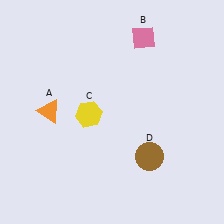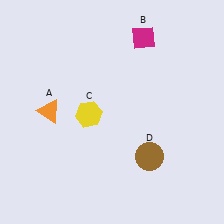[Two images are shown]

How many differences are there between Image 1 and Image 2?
There is 1 difference between the two images.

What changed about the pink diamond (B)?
In Image 1, B is pink. In Image 2, it changed to magenta.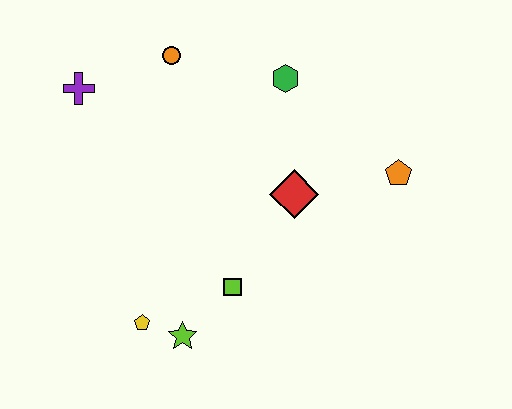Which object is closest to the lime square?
The lime star is closest to the lime square.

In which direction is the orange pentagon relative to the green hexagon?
The orange pentagon is to the right of the green hexagon.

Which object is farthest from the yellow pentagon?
The orange pentagon is farthest from the yellow pentagon.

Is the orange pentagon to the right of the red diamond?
Yes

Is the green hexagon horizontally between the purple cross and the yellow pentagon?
No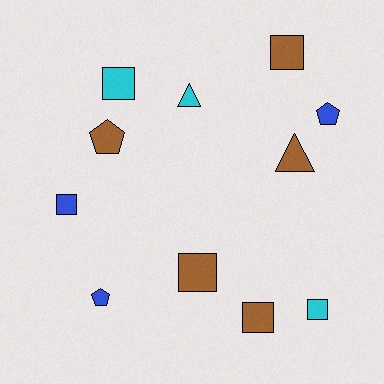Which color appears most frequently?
Brown, with 5 objects.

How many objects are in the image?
There are 11 objects.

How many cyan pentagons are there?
There are no cyan pentagons.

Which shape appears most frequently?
Square, with 6 objects.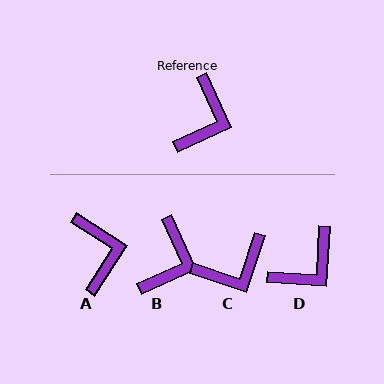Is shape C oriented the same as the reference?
No, it is off by about 43 degrees.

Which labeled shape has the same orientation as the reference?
B.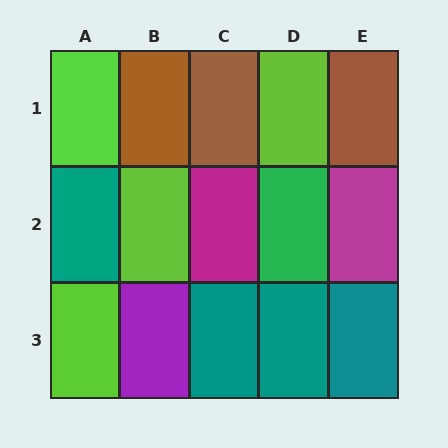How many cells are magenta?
2 cells are magenta.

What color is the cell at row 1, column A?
Lime.